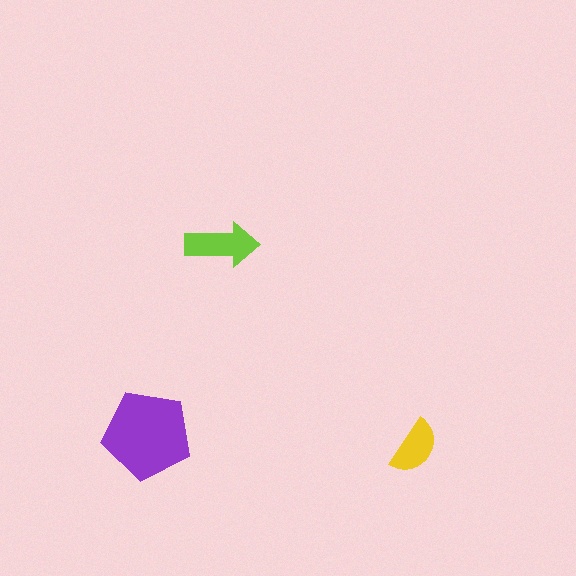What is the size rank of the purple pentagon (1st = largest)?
1st.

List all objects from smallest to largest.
The yellow semicircle, the lime arrow, the purple pentagon.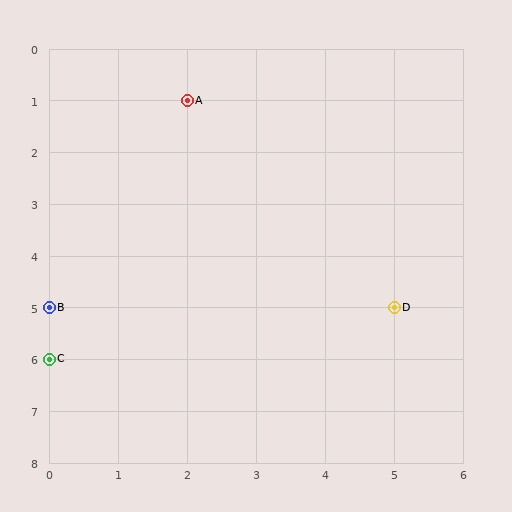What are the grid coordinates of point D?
Point D is at grid coordinates (5, 5).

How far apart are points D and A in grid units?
Points D and A are 3 columns and 4 rows apart (about 5.0 grid units diagonally).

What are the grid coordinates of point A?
Point A is at grid coordinates (2, 1).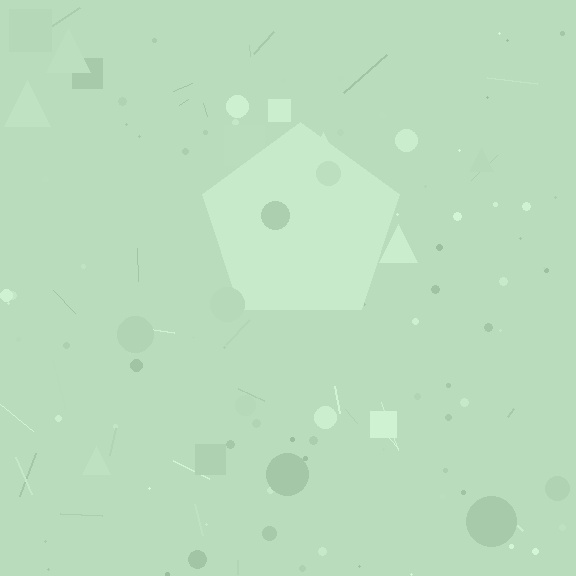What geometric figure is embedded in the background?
A pentagon is embedded in the background.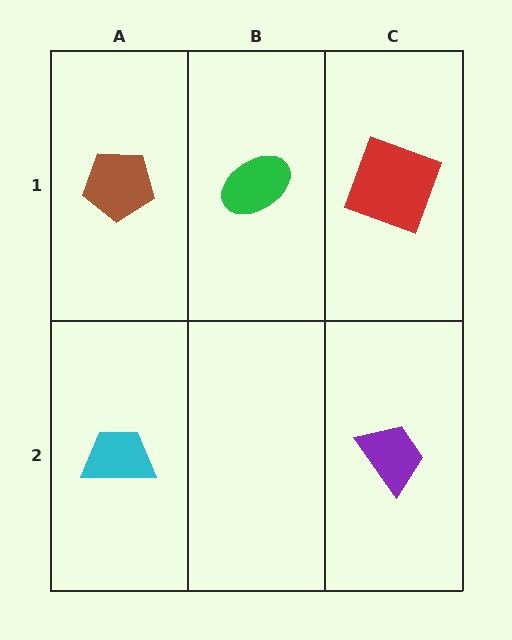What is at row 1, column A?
A brown pentagon.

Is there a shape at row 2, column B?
No, that cell is empty.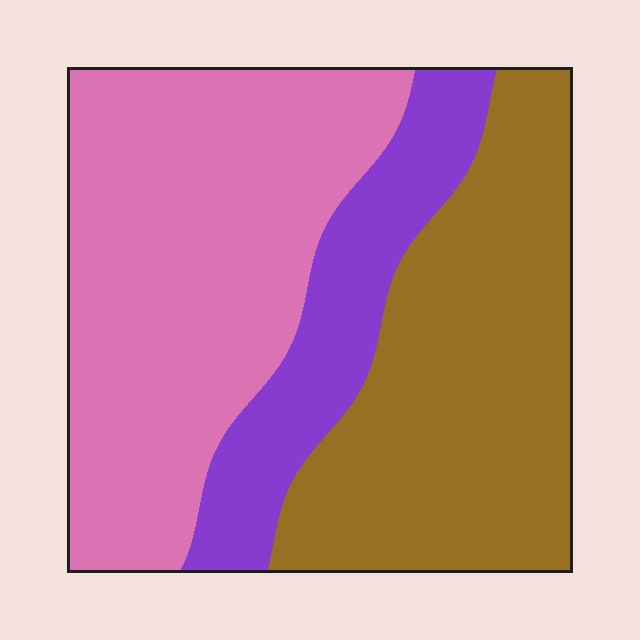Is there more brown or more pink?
Pink.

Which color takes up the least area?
Purple, at roughly 20%.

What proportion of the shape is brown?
Brown covers around 40% of the shape.